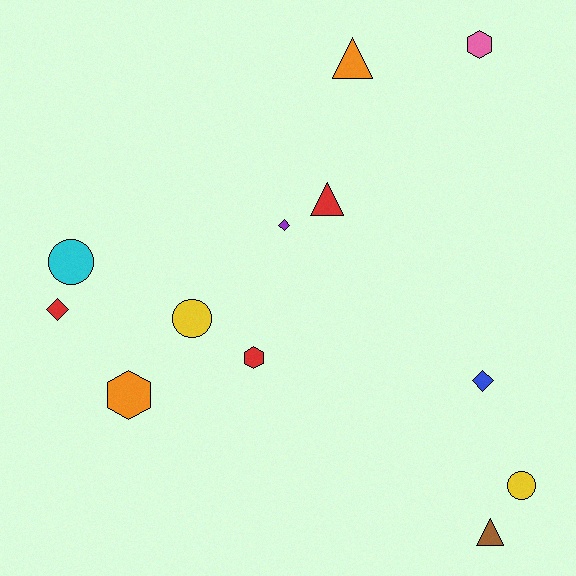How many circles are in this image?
There are 3 circles.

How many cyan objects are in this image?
There is 1 cyan object.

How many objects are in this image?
There are 12 objects.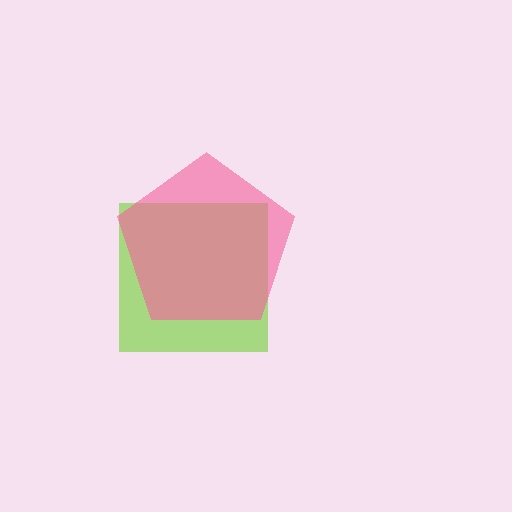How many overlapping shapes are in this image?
There are 2 overlapping shapes in the image.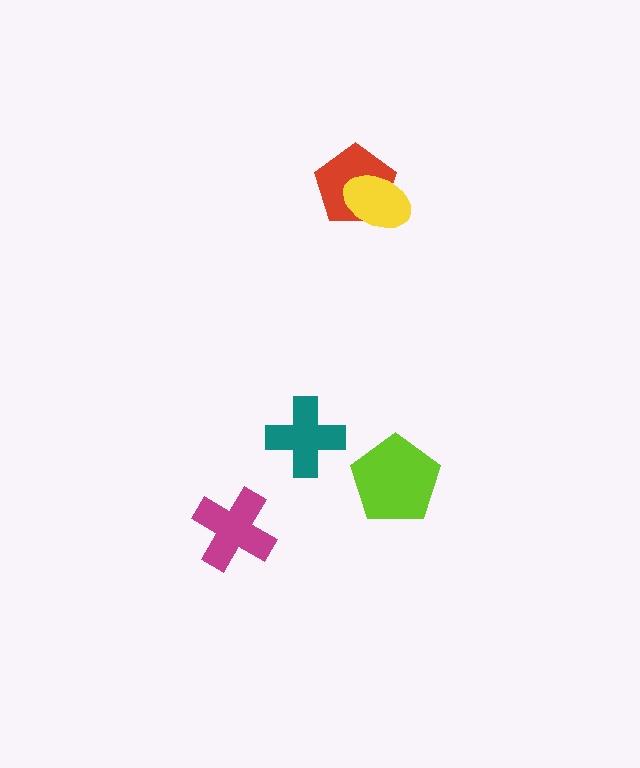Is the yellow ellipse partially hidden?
No, no other shape covers it.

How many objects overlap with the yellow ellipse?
1 object overlaps with the yellow ellipse.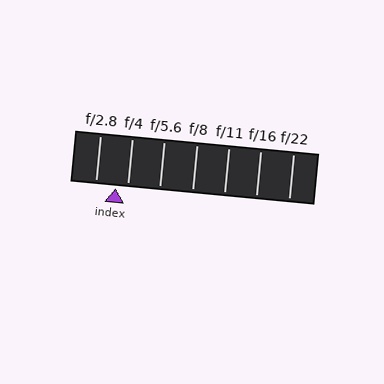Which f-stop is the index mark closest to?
The index mark is closest to f/4.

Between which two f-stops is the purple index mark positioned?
The index mark is between f/2.8 and f/4.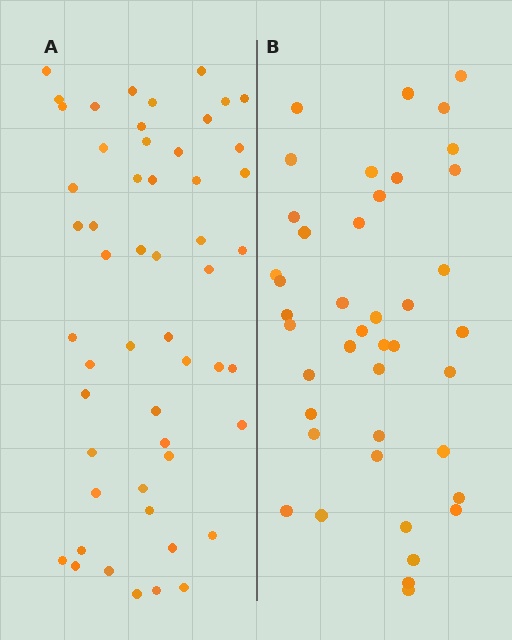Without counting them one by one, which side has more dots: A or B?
Region A (the left region) has more dots.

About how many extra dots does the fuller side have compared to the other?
Region A has roughly 12 or so more dots than region B.